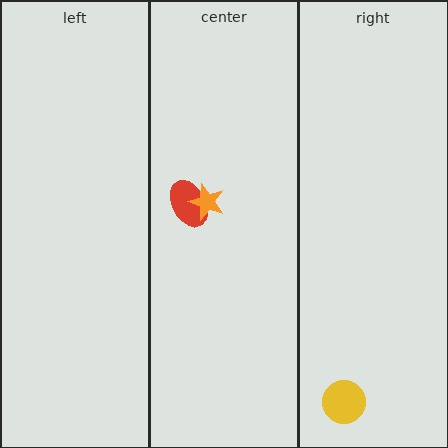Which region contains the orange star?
The center region.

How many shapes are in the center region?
2.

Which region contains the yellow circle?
The right region.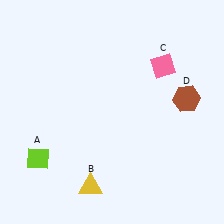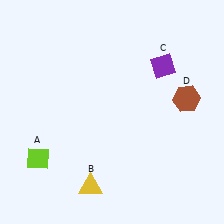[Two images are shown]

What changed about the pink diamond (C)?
In Image 1, C is pink. In Image 2, it changed to purple.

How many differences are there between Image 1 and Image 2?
There is 1 difference between the two images.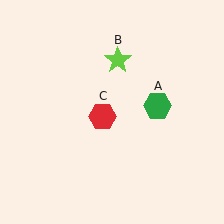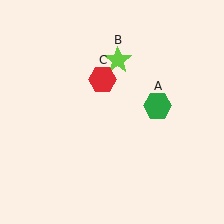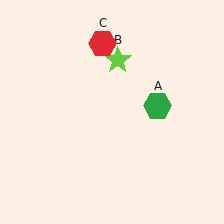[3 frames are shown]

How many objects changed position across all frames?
1 object changed position: red hexagon (object C).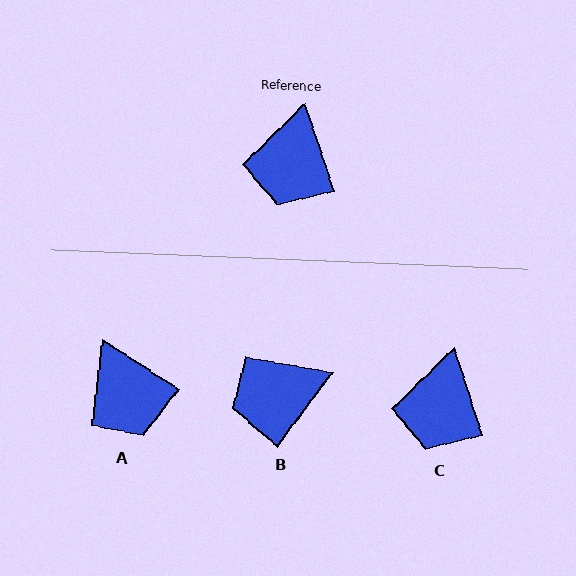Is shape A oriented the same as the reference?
No, it is off by about 39 degrees.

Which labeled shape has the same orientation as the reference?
C.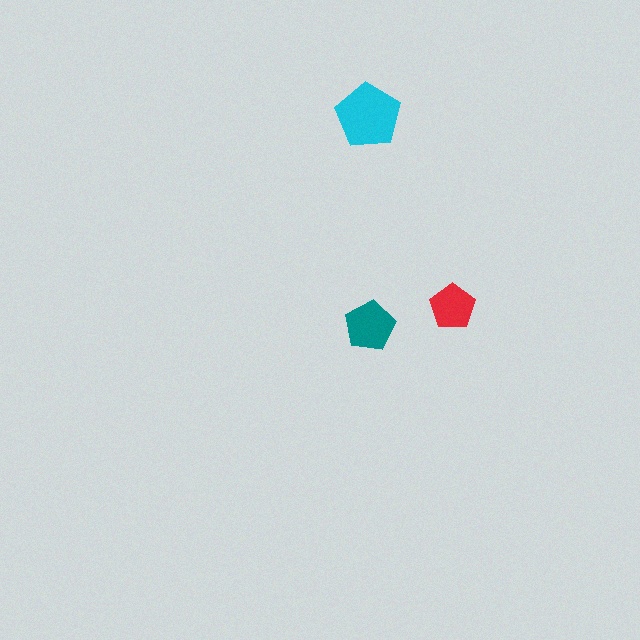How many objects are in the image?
There are 3 objects in the image.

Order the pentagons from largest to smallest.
the cyan one, the teal one, the red one.